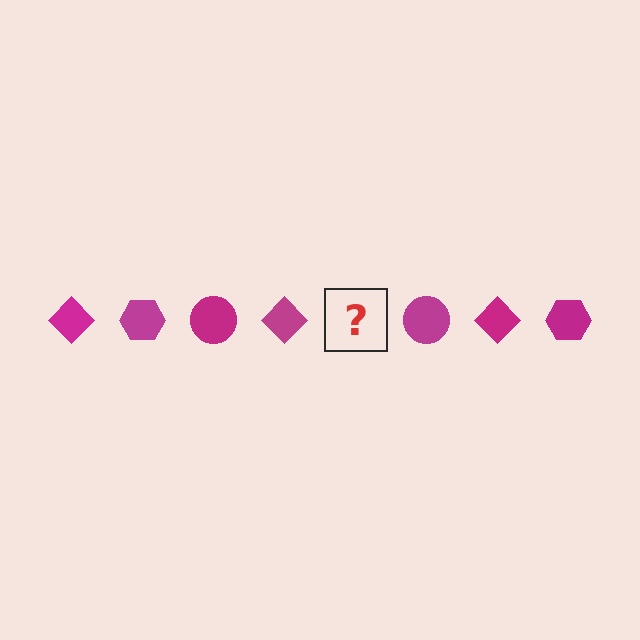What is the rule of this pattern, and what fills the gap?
The rule is that the pattern cycles through diamond, hexagon, circle shapes in magenta. The gap should be filled with a magenta hexagon.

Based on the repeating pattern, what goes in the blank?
The blank should be a magenta hexagon.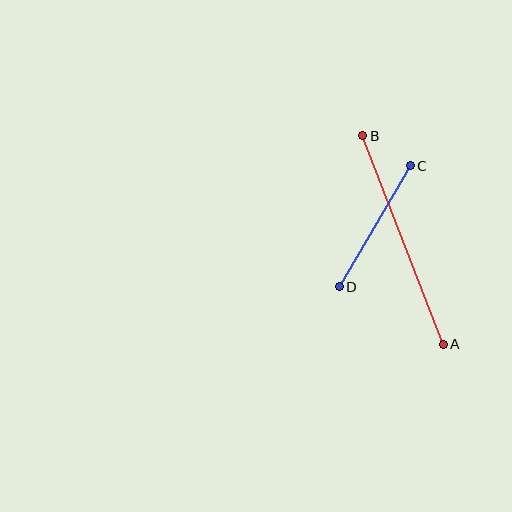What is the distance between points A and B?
The distance is approximately 223 pixels.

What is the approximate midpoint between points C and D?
The midpoint is at approximately (375, 226) pixels.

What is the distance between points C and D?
The distance is approximately 140 pixels.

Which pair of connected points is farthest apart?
Points A and B are farthest apart.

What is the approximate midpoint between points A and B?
The midpoint is at approximately (403, 240) pixels.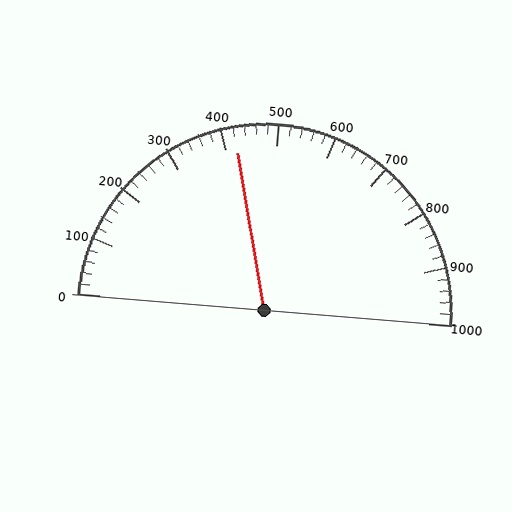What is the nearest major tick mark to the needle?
The nearest major tick mark is 400.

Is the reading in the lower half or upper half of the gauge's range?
The reading is in the lower half of the range (0 to 1000).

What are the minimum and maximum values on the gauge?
The gauge ranges from 0 to 1000.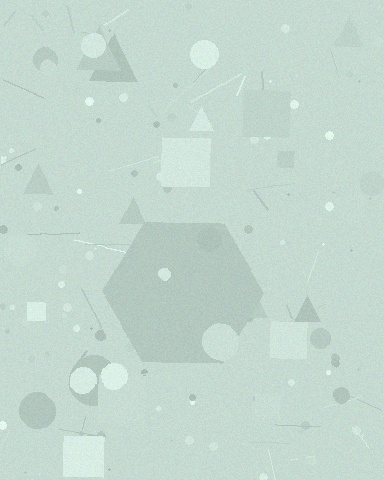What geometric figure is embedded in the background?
A hexagon is embedded in the background.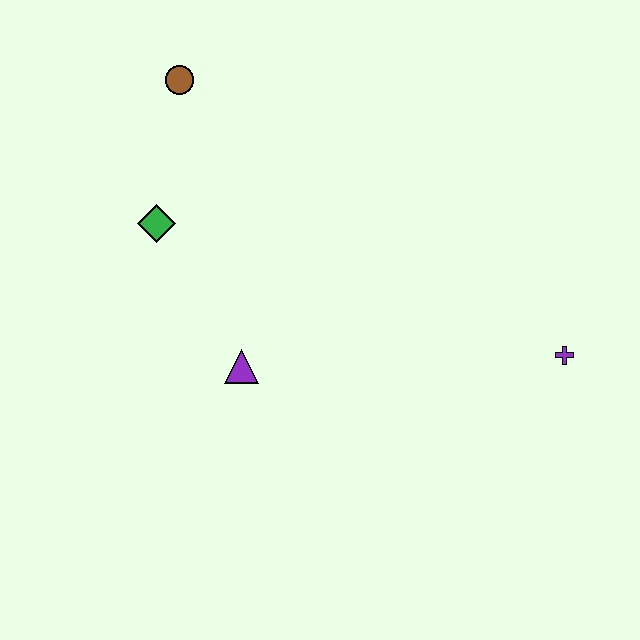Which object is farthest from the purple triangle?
The purple cross is farthest from the purple triangle.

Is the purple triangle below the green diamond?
Yes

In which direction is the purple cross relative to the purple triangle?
The purple cross is to the right of the purple triangle.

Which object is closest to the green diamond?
The brown circle is closest to the green diamond.